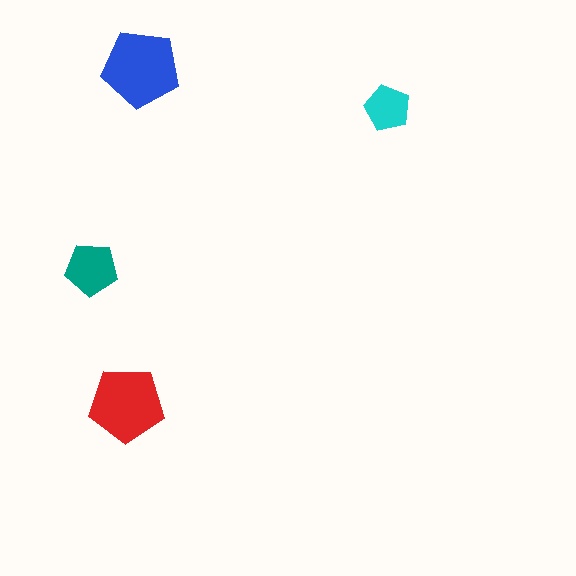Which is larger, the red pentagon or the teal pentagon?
The red one.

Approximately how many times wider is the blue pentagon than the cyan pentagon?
About 1.5 times wider.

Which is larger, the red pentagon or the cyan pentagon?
The red one.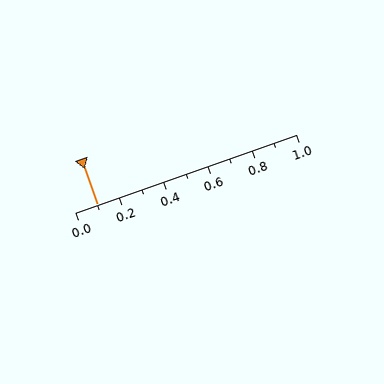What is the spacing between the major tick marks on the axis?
The major ticks are spaced 0.2 apart.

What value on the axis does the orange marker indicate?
The marker indicates approximately 0.1.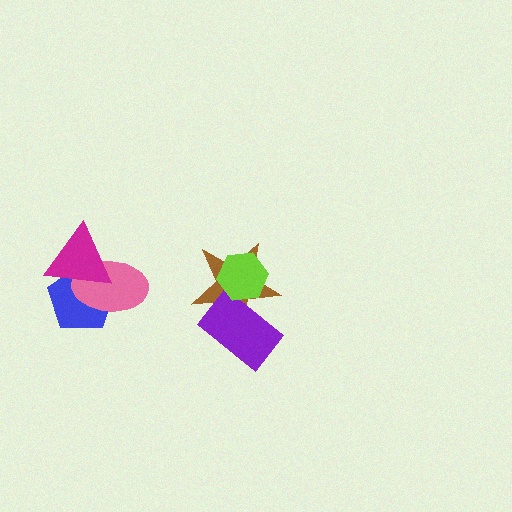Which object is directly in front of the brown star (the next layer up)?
The purple rectangle is directly in front of the brown star.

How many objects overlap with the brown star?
2 objects overlap with the brown star.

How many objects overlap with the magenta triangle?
2 objects overlap with the magenta triangle.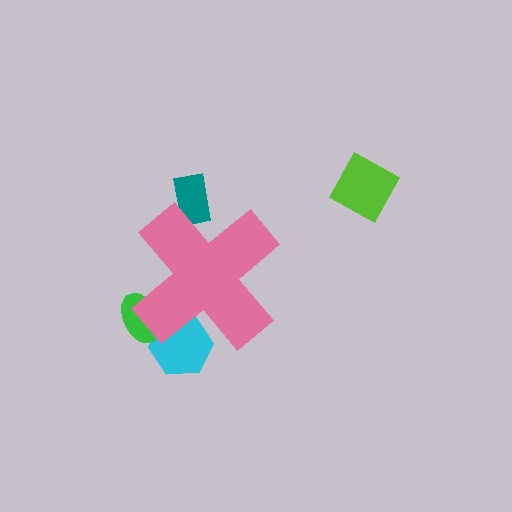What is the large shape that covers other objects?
A pink cross.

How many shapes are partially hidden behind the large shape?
3 shapes are partially hidden.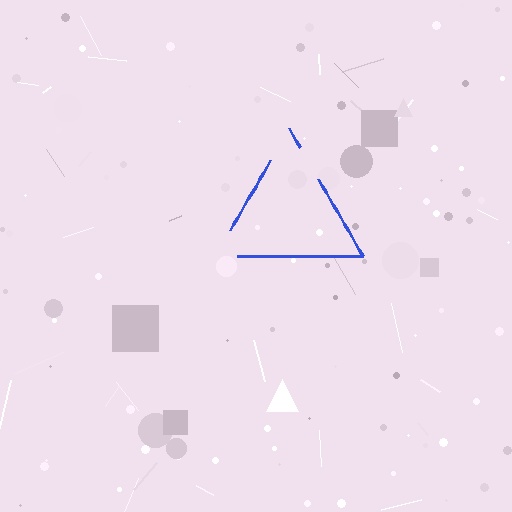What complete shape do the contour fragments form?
The contour fragments form a triangle.